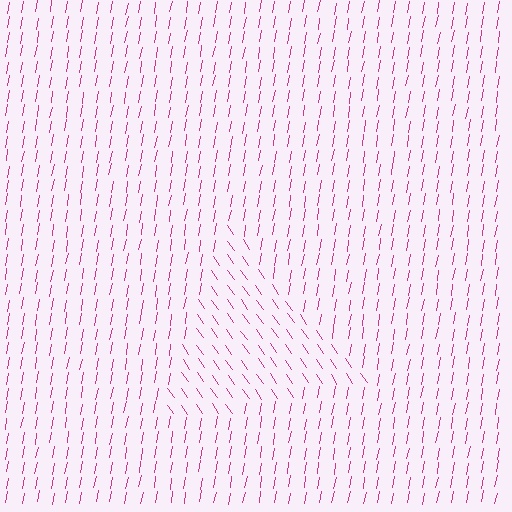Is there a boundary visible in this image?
Yes, there is a texture boundary formed by a change in line orientation.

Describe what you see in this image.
The image is filled with small magenta line segments. A triangle region in the image has lines oriented differently from the surrounding lines, creating a visible texture boundary.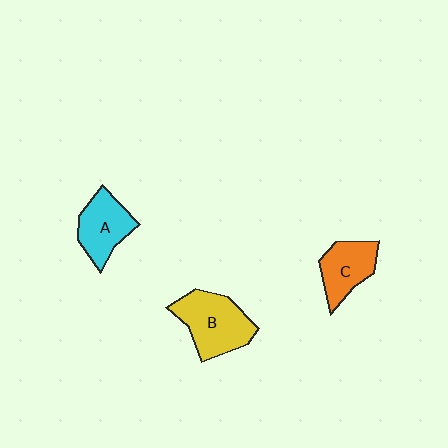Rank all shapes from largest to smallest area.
From largest to smallest: B (yellow), A (cyan), C (orange).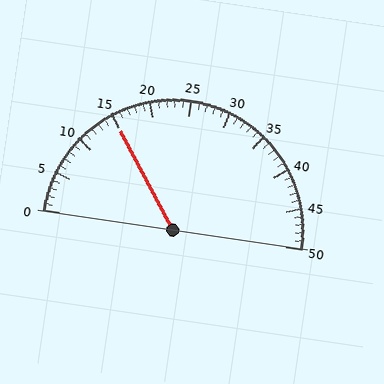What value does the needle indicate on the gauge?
The needle indicates approximately 15.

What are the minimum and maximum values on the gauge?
The gauge ranges from 0 to 50.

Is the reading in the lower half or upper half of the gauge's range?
The reading is in the lower half of the range (0 to 50).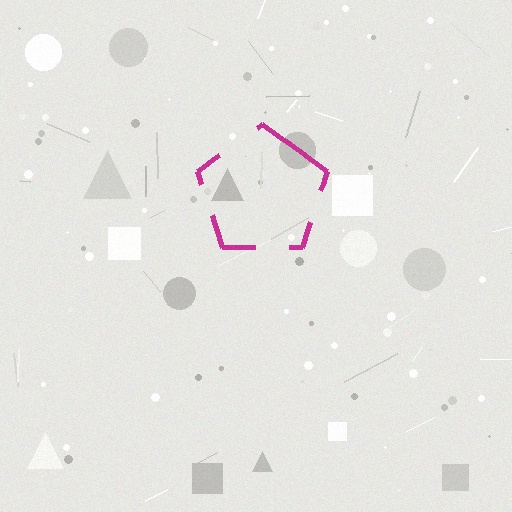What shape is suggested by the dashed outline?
The dashed outline suggests a pentagon.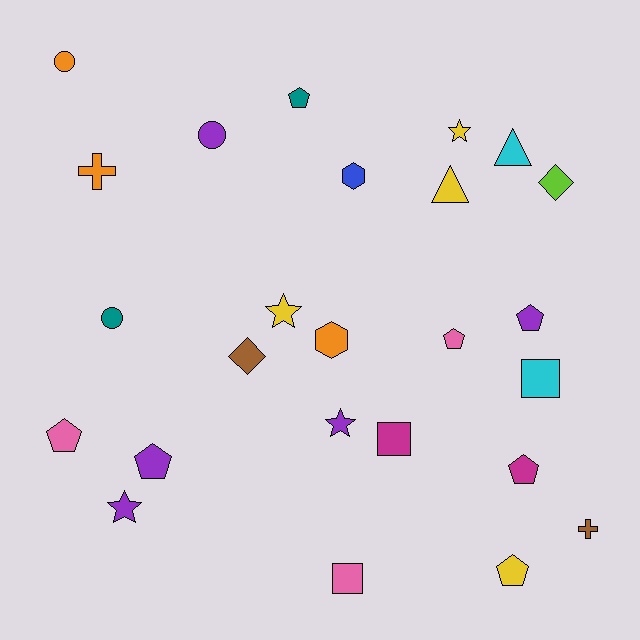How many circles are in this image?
There are 3 circles.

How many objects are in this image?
There are 25 objects.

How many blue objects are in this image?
There is 1 blue object.